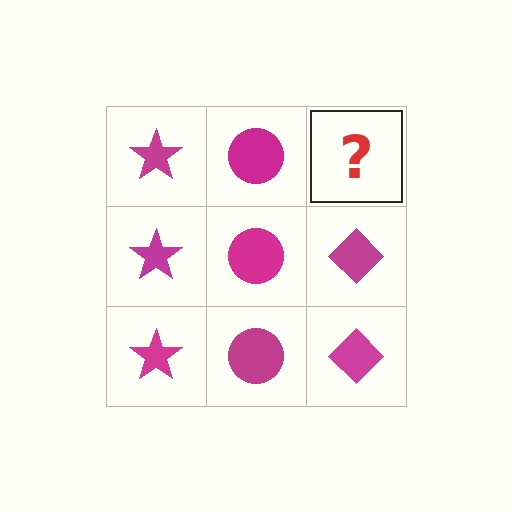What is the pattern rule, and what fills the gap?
The rule is that each column has a consistent shape. The gap should be filled with a magenta diamond.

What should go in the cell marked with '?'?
The missing cell should contain a magenta diamond.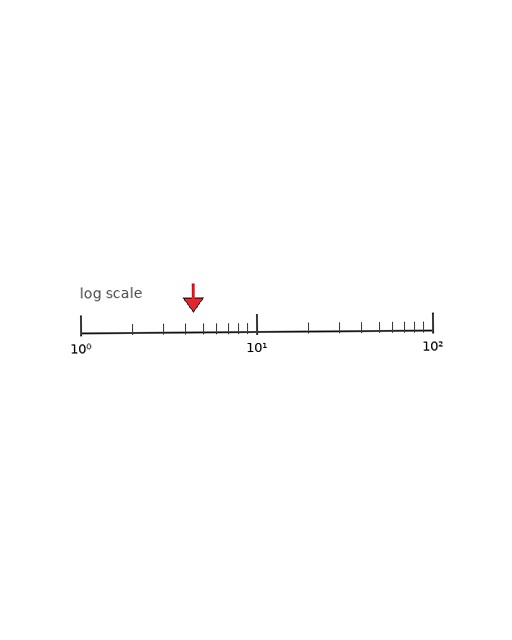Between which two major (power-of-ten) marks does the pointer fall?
The pointer is between 1 and 10.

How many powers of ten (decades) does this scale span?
The scale spans 2 decades, from 1 to 100.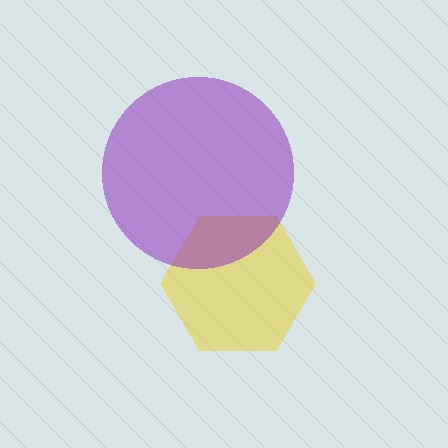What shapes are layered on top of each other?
The layered shapes are: a yellow hexagon, a purple circle.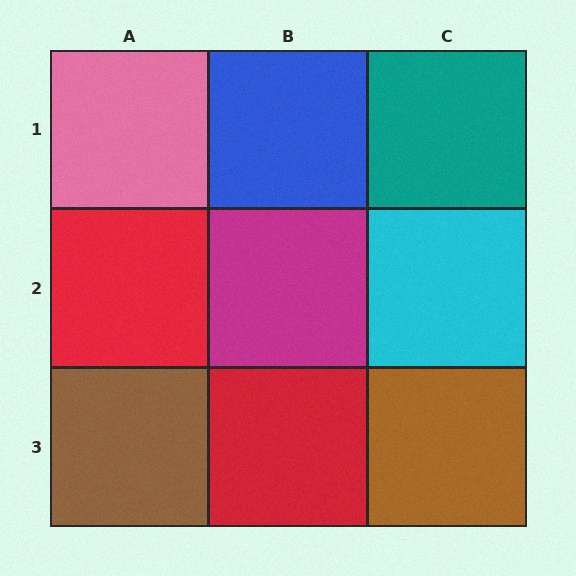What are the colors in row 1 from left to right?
Pink, blue, teal.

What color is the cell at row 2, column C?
Cyan.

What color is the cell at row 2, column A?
Red.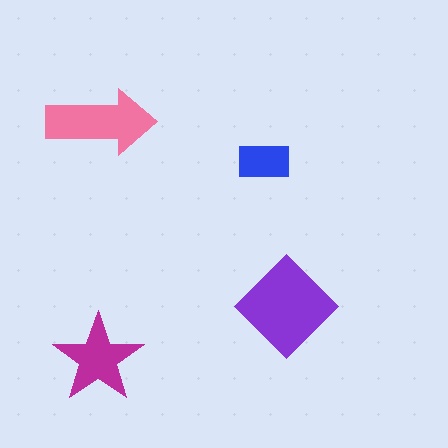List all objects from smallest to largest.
The blue rectangle, the magenta star, the pink arrow, the purple diamond.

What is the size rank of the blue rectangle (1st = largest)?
4th.